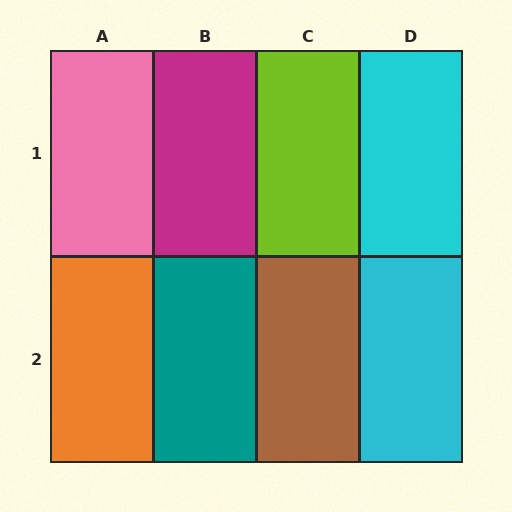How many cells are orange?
1 cell is orange.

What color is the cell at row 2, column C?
Brown.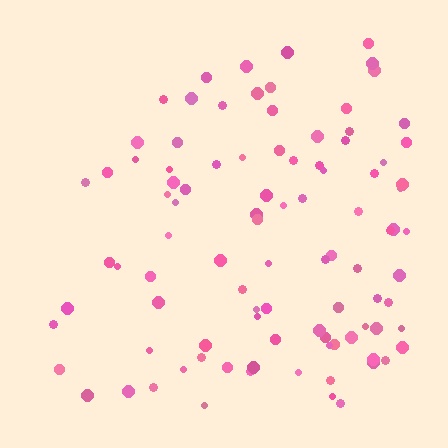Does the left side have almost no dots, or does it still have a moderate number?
Still a moderate number, just noticeably fewer than the right.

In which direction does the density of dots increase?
From left to right, with the right side densest.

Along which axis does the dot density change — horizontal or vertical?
Horizontal.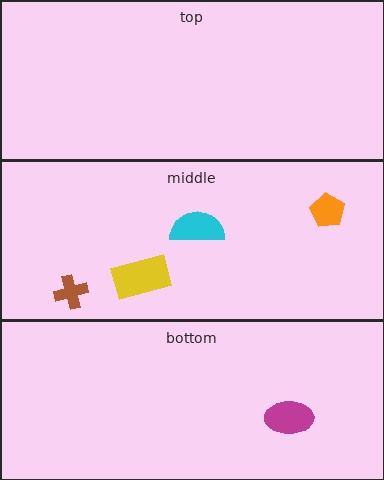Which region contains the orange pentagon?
The middle region.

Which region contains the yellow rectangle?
The middle region.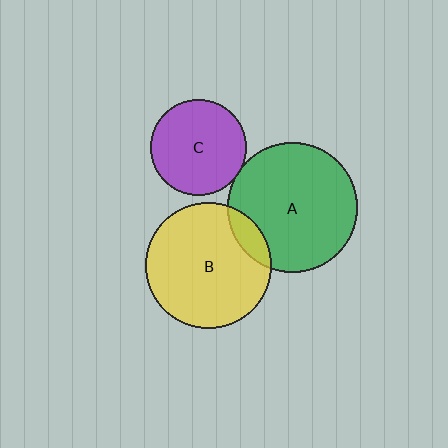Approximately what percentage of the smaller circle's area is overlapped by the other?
Approximately 10%.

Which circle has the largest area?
Circle A (green).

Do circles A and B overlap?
Yes.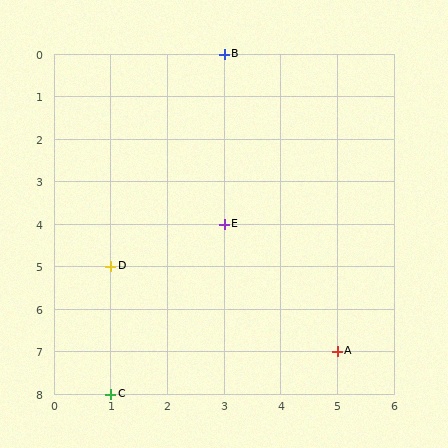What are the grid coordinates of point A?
Point A is at grid coordinates (5, 7).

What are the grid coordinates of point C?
Point C is at grid coordinates (1, 8).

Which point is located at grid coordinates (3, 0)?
Point B is at (3, 0).